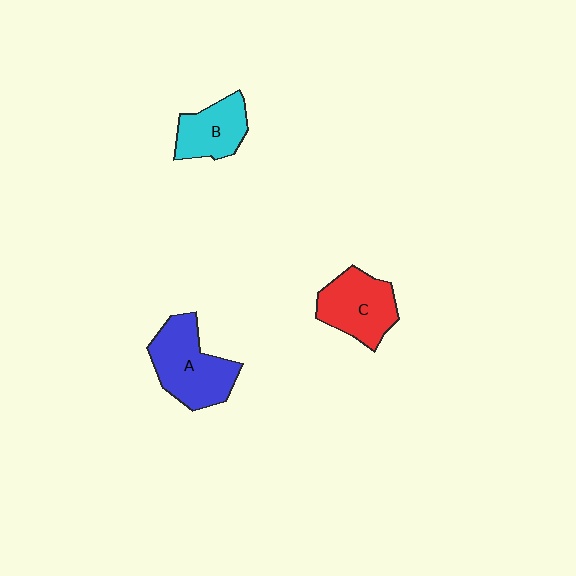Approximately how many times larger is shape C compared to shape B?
Approximately 1.3 times.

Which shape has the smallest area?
Shape B (cyan).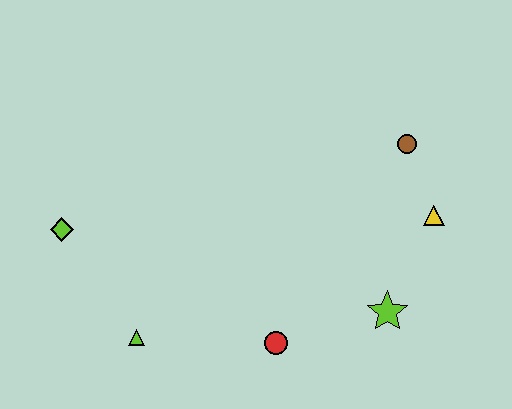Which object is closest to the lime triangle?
The lime diamond is closest to the lime triangle.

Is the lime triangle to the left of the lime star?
Yes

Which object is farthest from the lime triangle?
The brown circle is farthest from the lime triangle.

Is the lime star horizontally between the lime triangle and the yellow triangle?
Yes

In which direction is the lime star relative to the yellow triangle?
The lime star is below the yellow triangle.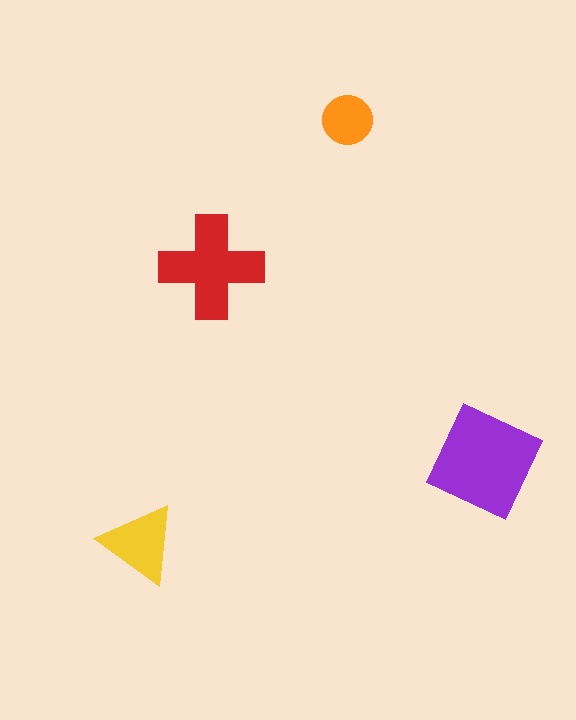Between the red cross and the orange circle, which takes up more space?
The red cross.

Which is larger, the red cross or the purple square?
The purple square.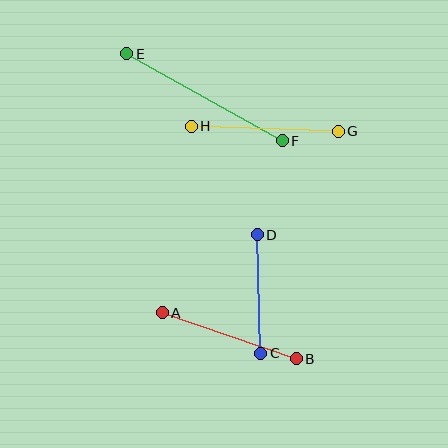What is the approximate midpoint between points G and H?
The midpoint is at approximately (265, 129) pixels.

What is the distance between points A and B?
The distance is approximately 142 pixels.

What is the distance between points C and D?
The distance is approximately 119 pixels.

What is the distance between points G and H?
The distance is approximately 147 pixels.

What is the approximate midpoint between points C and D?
The midpoint is at approximately (259, 294) pixels.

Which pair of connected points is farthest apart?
Points E and F are farthest apart.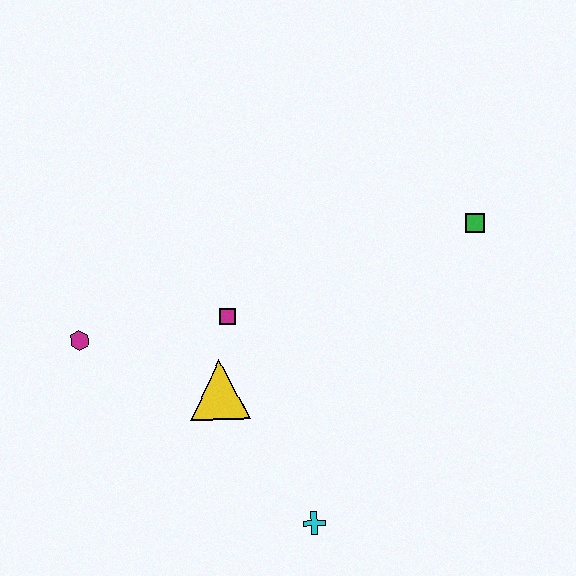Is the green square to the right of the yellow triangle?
Yes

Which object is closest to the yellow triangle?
The magenta square is closest to the yellow triangle.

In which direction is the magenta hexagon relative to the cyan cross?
The magenta hexagon is to the left of the cyan cross.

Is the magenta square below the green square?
Yes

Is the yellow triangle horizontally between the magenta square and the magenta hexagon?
Yes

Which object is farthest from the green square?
The magenta hexagon is farthest from the green square.